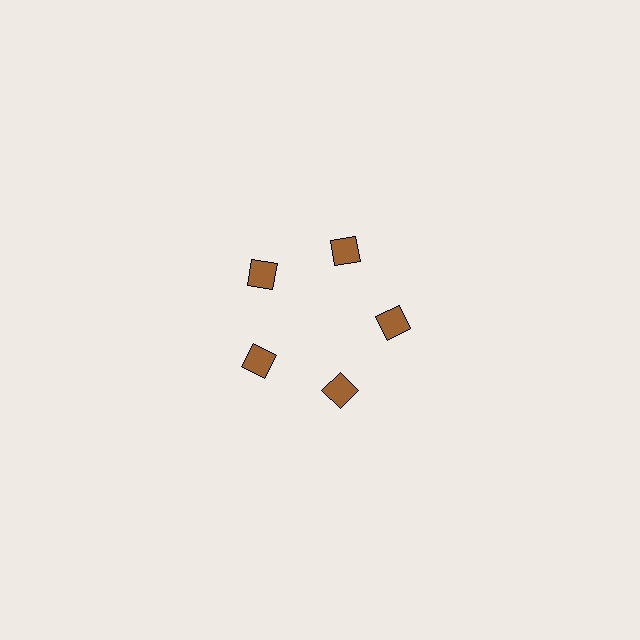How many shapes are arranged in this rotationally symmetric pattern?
There are 5 shapes, arranged in 5 groups of 1.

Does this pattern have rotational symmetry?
Yes, this pattern has 5-fold rotational symmetry. It looks the same after rotating 72 degrees around the center.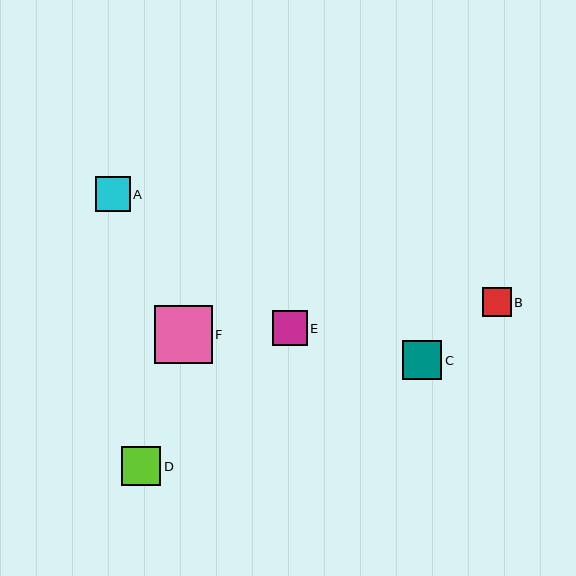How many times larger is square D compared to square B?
Square D is approximately 1.4 times the size of square B.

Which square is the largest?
Square F is the largest with a size of approximately 58 pixels.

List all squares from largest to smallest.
From largest to smallest: F, C, D, A, E, B.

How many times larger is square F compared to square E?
Square F is approximately 1.7 times the size of square E.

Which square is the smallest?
Square B is the smallest with a size of approximately 28 pixels.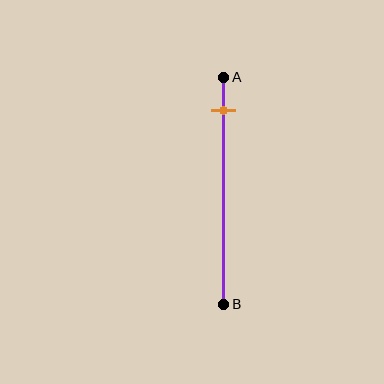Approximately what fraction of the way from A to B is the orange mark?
The orange mark is approximately 15% of the way from A to B.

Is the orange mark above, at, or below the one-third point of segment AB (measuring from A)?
The orange mark is above the one-third point of segment AB.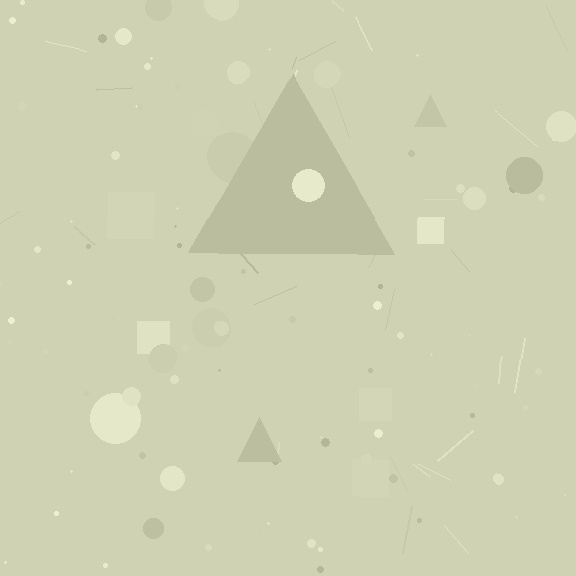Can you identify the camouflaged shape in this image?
The camouflaged shape is a triangle.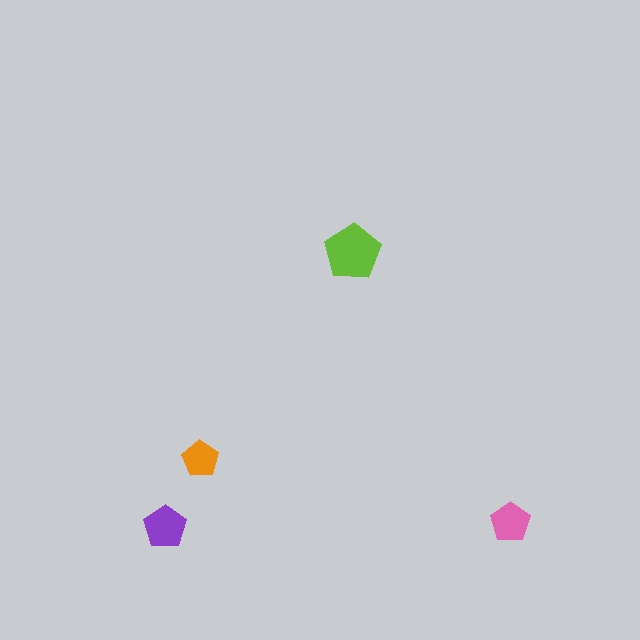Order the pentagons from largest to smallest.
the lime one, the purple one, the pink one, the orange one.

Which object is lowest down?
The purple pentagon is bottommost.